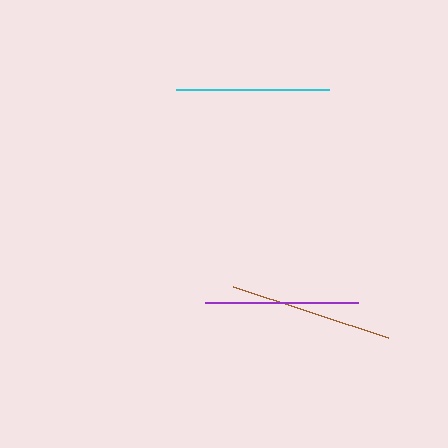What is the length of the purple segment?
The purple segment is approximately 153 pixels long.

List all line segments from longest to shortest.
From longest to shortest: brown, purple, cyan.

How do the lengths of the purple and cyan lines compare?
The purple and cyan lines are approximately the same length.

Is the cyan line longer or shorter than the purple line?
The purple line is longer than the cyan line.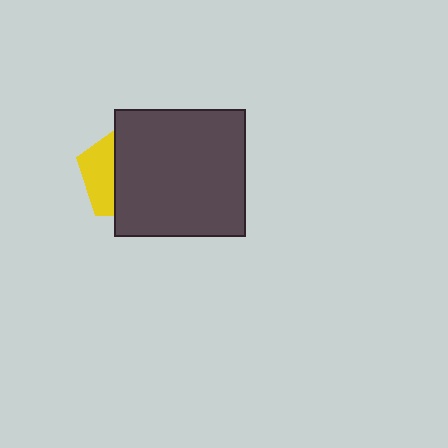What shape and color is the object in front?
The object in front is a dark gray rectangle.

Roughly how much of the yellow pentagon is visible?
A small part of it is visible (roughly 33%).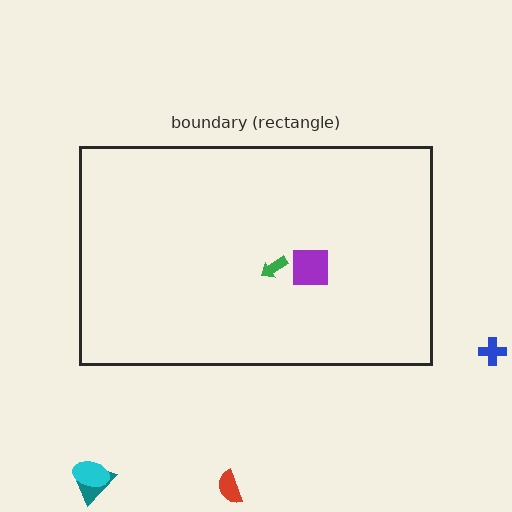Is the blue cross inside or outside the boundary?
Outside.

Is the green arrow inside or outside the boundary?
Inside.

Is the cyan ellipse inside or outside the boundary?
Outside.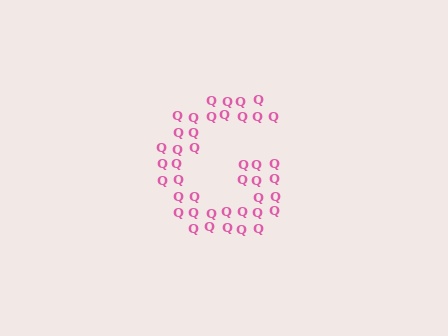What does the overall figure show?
The overall figure shows the letter G.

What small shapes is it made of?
It is made of small letter Q's.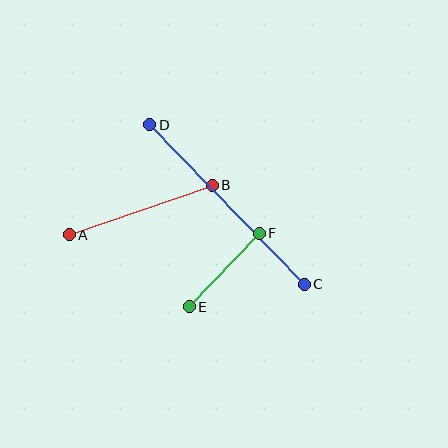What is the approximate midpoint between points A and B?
The midpoint is at approximately (141, 210) pixels.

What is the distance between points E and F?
The distance is approximately 102 pixels.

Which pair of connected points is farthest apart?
Points C and D are farthest apart.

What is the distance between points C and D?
The distance is approximately 222 pixels.